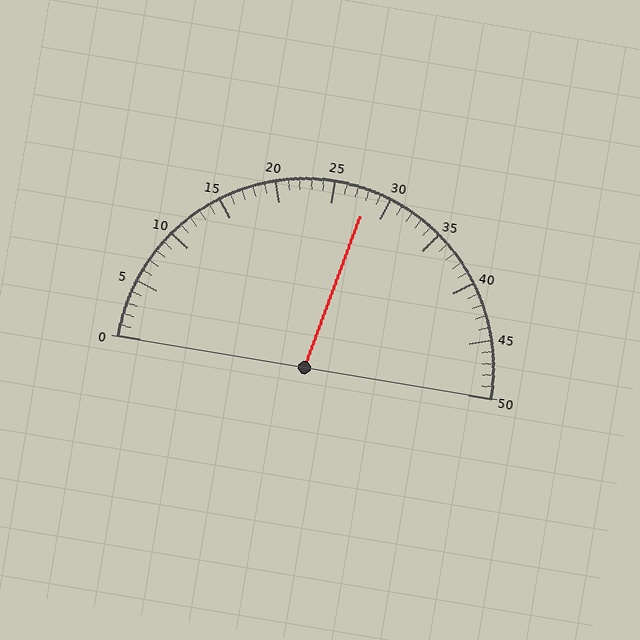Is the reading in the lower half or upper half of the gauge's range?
The reading is in the upper half of the range (0 to 50).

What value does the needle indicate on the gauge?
The needle indicates approximately 28.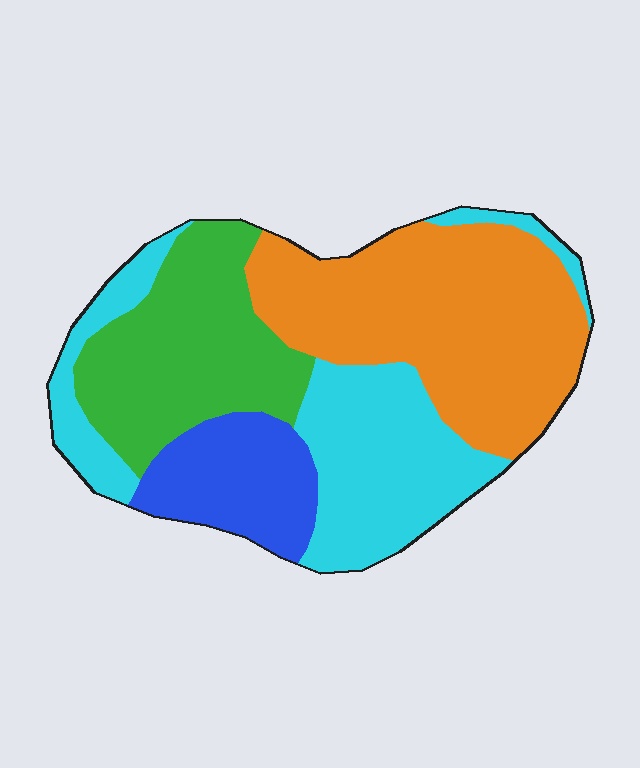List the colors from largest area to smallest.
From largest to smallest: orange, cyan, green, blue.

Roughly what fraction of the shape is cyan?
Cyan takes up between a sixth and a third of the shape.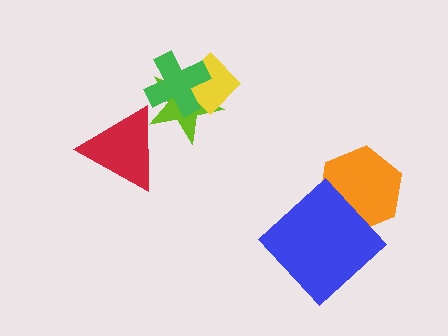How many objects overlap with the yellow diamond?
2 objects overlap with the yellow diamond.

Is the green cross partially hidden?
No, no other shape covers it.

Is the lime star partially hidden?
Yes, it is partially covered by another shape.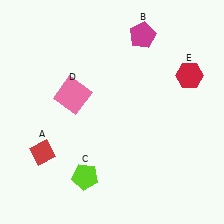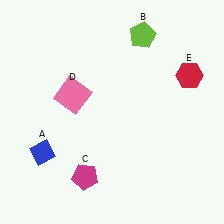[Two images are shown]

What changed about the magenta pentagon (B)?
In Image 1, B is magenta. In Image 2, it changed to lime.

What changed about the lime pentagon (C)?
In Image 1, C is lime. In Image 2, it changed to magenta.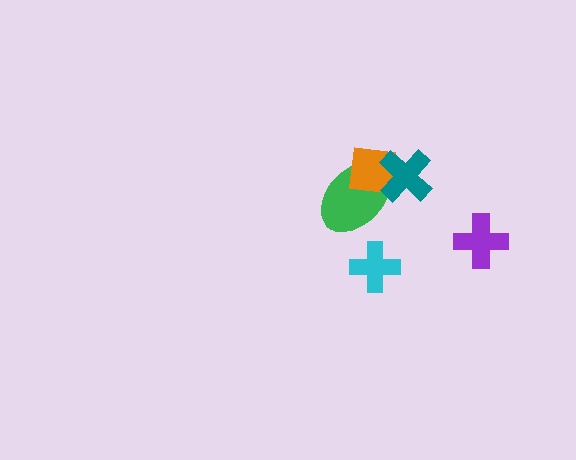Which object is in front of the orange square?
The teal cross is in front of the orange square.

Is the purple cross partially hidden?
No, no other shape covers it.